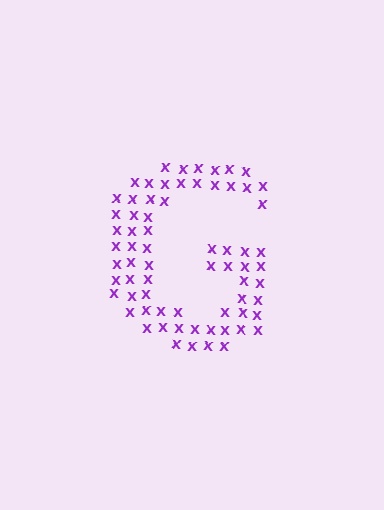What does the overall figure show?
The overall figure shows the letter G.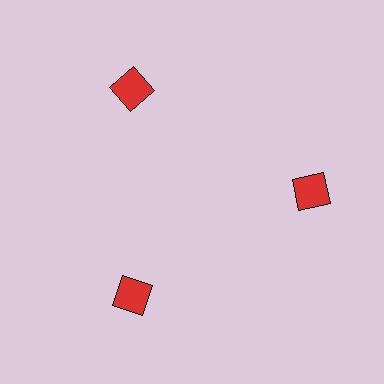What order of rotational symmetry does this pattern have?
This pattern has 3-fold rotational symmetry.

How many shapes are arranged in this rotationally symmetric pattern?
There are 3 shapes, arranged in 3 groups of 1.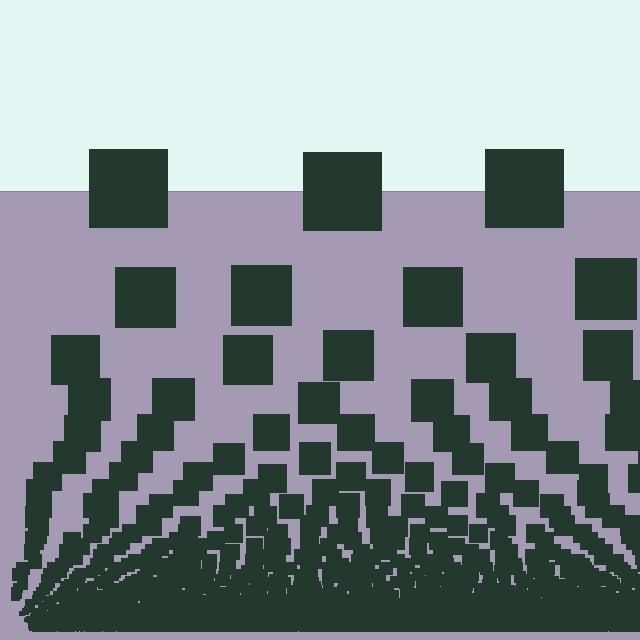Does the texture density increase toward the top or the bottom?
Density increases toward the bottom.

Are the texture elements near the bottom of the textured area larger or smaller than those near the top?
Smaller. The gradient is inverted — elements near the bottom are smaller and denser.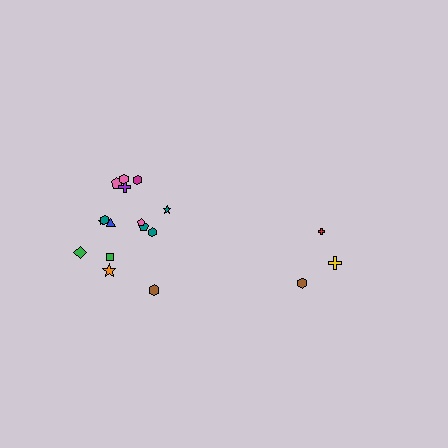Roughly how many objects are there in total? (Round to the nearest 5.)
Roughly 20 objects in total.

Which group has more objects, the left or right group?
The left group.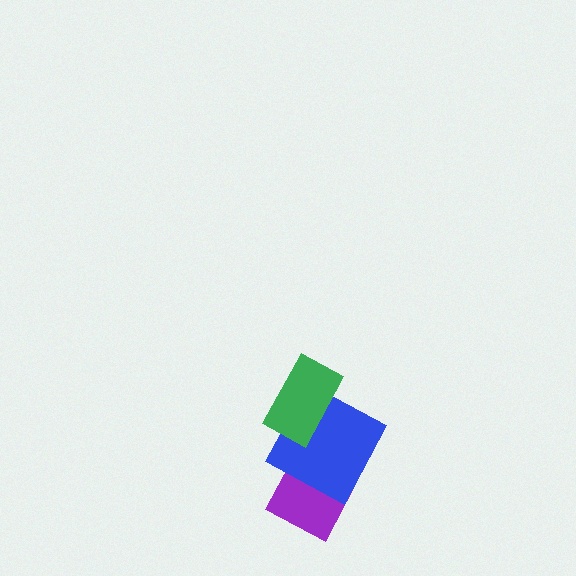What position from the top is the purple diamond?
The purple diamond is 3rd from the top.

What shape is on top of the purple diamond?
The blue square is on top of the purple diamond.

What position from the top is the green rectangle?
The green rectangle is 1st from the top.